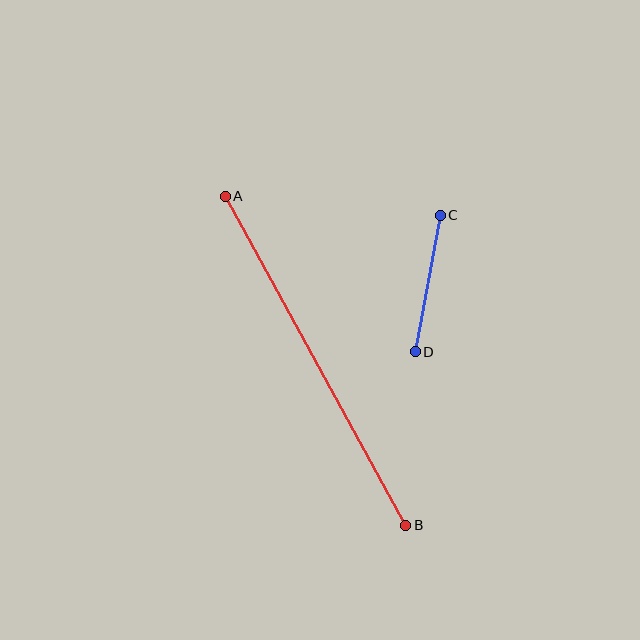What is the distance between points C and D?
The distance is approximately 139 pixels.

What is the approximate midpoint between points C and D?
The midpoint is at approximately (428, 284) pixels.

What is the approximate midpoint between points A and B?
The midpoint is at approximately (315, 361) pixels.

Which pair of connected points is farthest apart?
Points A and B are farthest apart.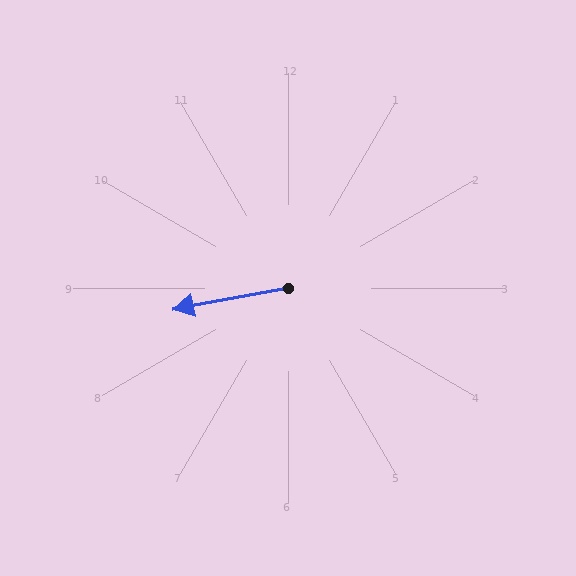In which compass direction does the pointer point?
West.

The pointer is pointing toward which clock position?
Roughly 9 o'clock.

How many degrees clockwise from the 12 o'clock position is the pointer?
Approximately 260 degrees.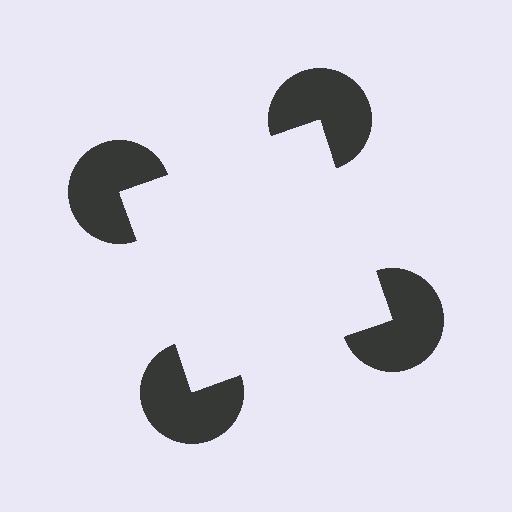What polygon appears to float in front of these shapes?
An illusory square — its edges are inferred from the aligned wedge cuts in the pac-man discs, not physically drawn.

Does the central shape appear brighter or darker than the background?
It typically appears slightly brighter than the background, even though no actual brightness change is drawn.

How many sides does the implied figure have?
4 sides.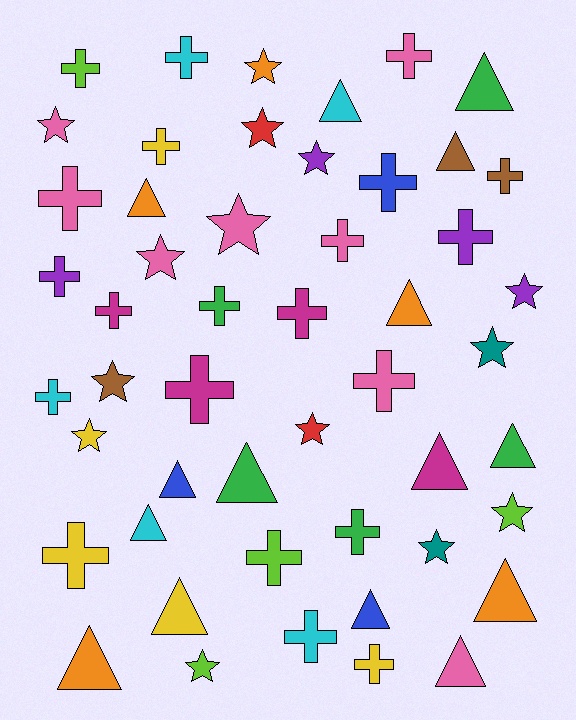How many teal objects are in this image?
There are 2 teal objects.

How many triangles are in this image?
There are 15 triangles.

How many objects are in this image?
There are 50 objects.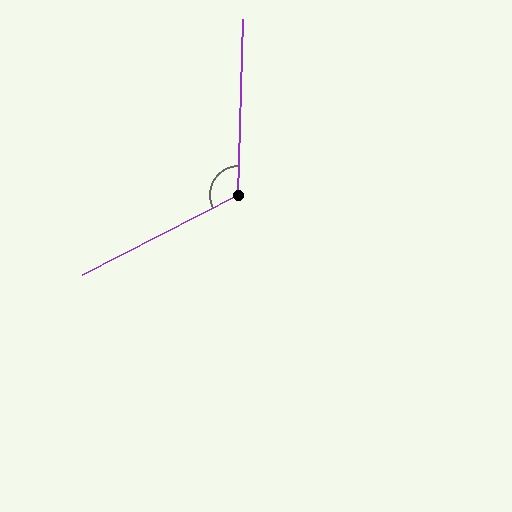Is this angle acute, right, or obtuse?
It is obtuse.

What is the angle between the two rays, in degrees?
Approximately 119 degrees.